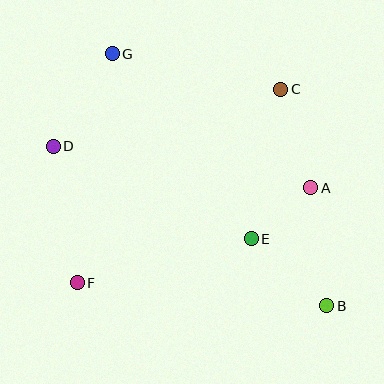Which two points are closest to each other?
Points A and E are closest to each other.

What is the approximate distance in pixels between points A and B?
The distance between A and B is approximately 119 pixels.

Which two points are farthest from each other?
Points B and G are farthest from each other.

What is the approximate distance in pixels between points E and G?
The distance between E and G is approximately 232 pixels.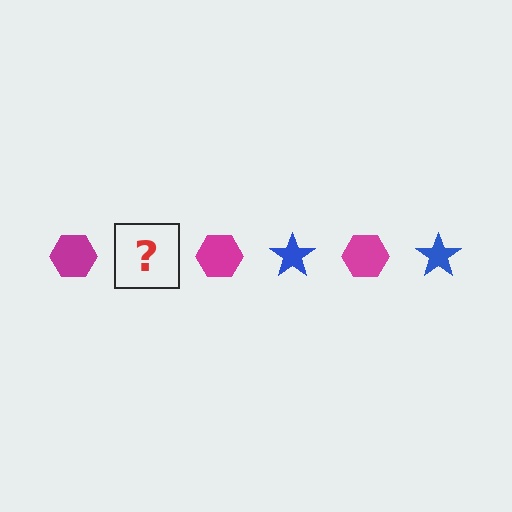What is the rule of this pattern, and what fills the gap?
The rule is that the pattern alternates between magenta hexagon and blue star. The gap should be filled with a blue star.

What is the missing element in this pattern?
The missing element is a blue star.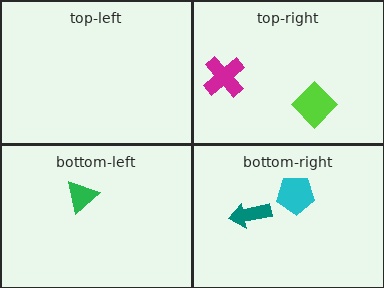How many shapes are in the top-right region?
2.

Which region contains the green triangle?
The bottom-left region.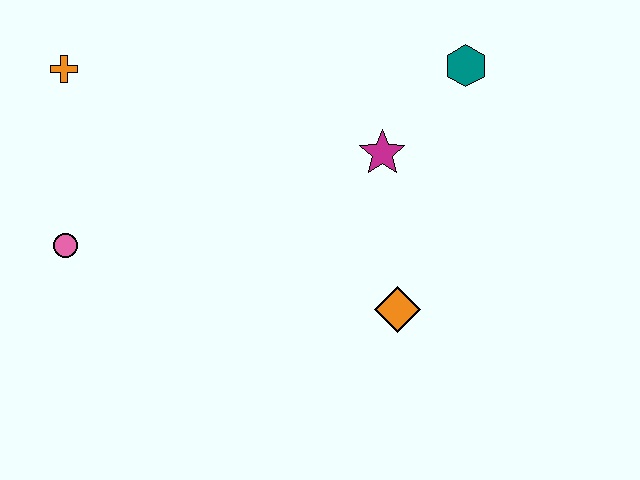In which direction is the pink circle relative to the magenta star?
The pink circle is to the left of the magenta star.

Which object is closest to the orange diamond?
The magenta star is closest to the orange diamond.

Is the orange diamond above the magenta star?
No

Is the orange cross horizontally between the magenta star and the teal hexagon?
No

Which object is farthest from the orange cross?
The orange diamond is farthest from the orange cross.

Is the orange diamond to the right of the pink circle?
Yes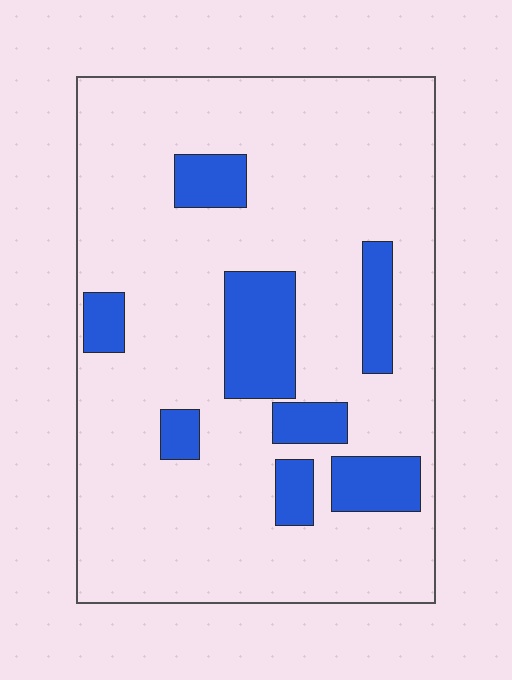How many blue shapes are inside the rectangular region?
8.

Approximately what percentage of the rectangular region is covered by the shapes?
Approximately 15%.